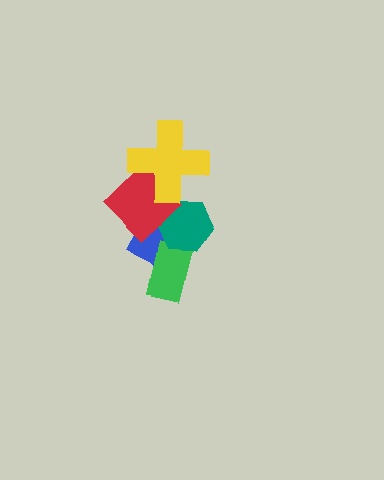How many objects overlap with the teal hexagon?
3 objects overlap with the teal hexagon.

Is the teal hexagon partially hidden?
Yes, it is partially covered by another shape.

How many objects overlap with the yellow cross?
1 object overlaps with the yellow cross.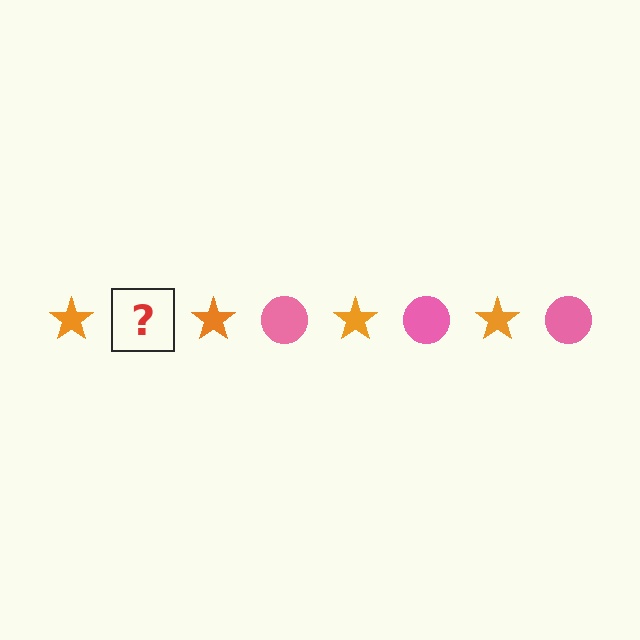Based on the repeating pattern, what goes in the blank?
The blank should be a pink circle.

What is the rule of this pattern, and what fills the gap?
The rule is that the pattern alternates between orange star and pink circle. The gap should be filled with a pink circle.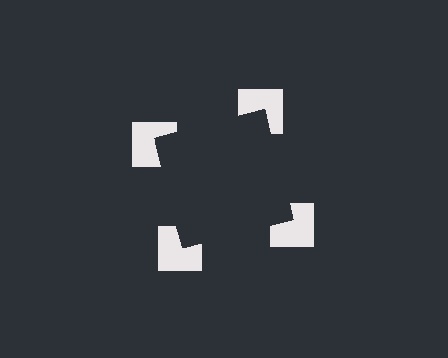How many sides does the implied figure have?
4 sides.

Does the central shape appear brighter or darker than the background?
It typically appears slightly darker than the background, even though no actual brightness change is drawn.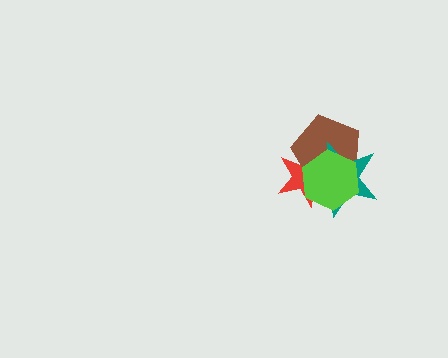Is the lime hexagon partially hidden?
No, no other shape covers it.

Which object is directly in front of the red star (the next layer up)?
The brown pentagon is directly in front of the red star.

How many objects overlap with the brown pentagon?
3 objects overlap with the brown pentagon.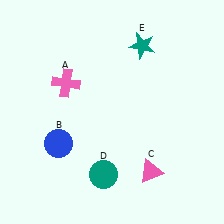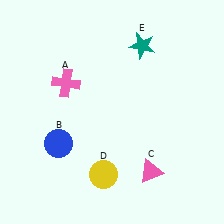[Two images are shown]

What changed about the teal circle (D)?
In Image 1, D is teal. In Image 2, it changed to yellow.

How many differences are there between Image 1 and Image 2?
There is 1 difference between the two images.